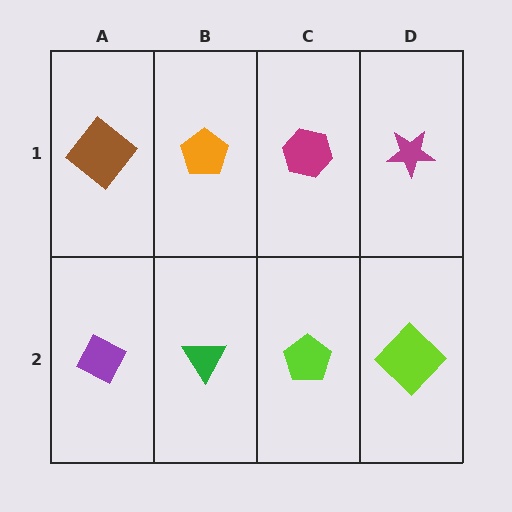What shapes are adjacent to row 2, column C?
A magenta hexagon (row 1, column C), a green triangle (row 2, column B), a lime diamond (row 2, column D).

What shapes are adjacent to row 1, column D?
A lime diamond (row 2, column D), a magenta hexagon (row 1, column C).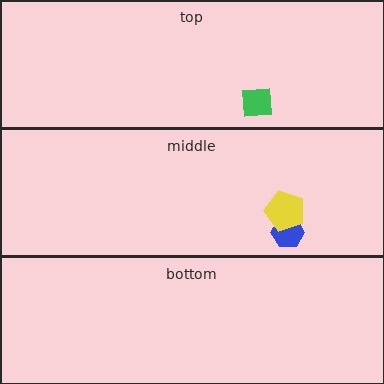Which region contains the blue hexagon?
The middle region.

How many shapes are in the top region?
1.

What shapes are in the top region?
The green square.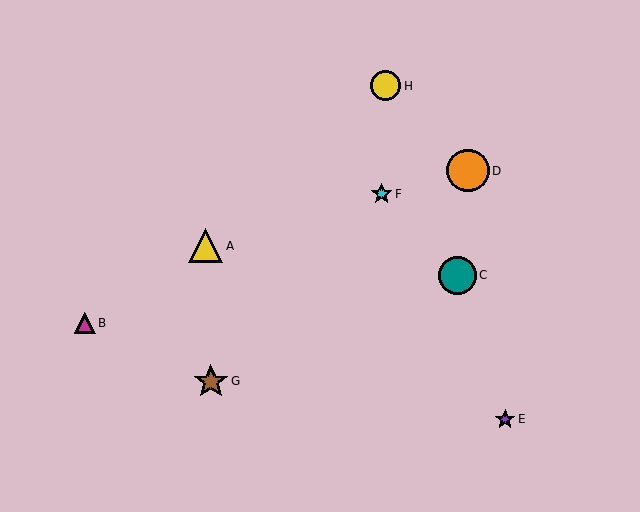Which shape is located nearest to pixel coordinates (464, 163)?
The orange circle (labeled D) at (468, 171) is nearest to that location.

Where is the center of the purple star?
The center of the purple star is at (505, 419).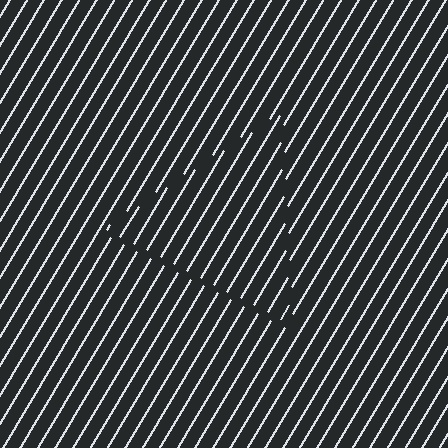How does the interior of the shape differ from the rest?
The interior of the shape contains the same grating, shifted by half a period — the contour is defined by the phase discontinuity where line-ends from the inner and outer gratings abut.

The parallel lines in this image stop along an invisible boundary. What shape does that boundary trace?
An illusory triangle. The interior of the shape contains the same grating, shifted by half a period — the contour is defined by the phase discontinuity where line-ends from the inner and outer gratings abut.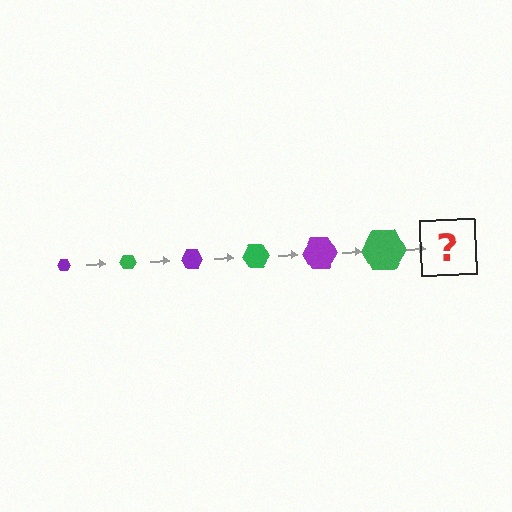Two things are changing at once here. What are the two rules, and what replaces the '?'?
The two rules are that the hexagon grows larger each step and the color cycles through purple and green. The '?' should be a purple hexagon, larger than the previous one.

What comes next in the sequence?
The next element should be a purple hexagon, larger than the previous one.